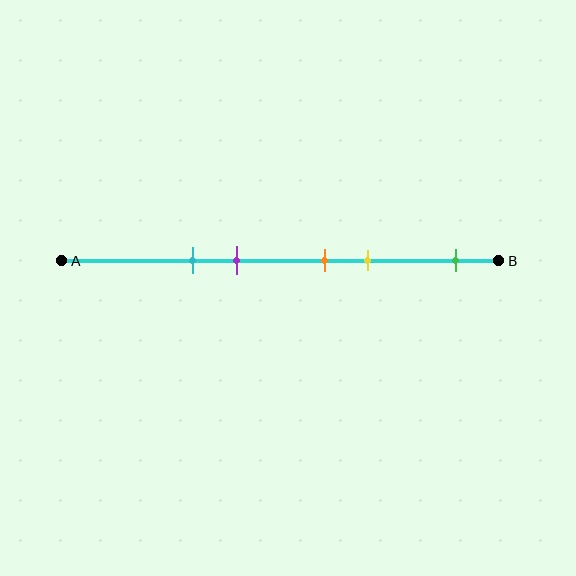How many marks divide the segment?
There are 5 marks dividing the segment.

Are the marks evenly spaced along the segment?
No, the marks are not evenly spaced.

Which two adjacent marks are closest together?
The orange and yellow marks are the closest adjacent pair.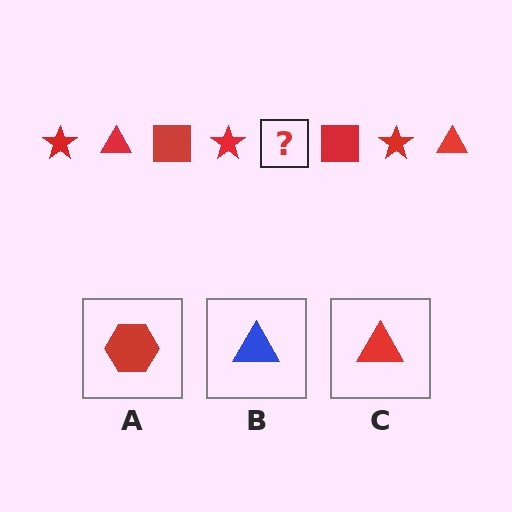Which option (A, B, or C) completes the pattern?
C.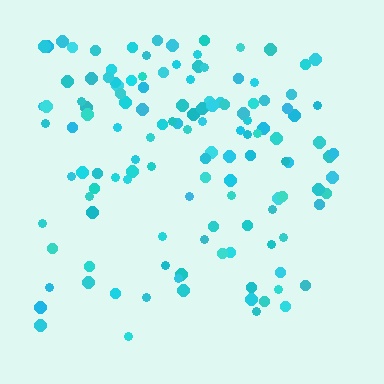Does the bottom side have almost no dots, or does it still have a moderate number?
Still a moderate number, just noticeably fewer than the top.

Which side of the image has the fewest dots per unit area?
The bottom.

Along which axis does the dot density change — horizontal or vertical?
Vertical.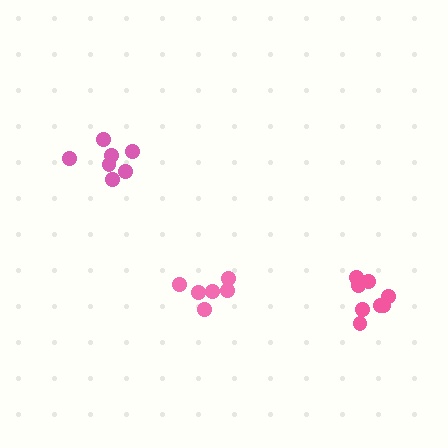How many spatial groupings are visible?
There are 3 spatial groupings.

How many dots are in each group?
Group 1: 8 dots, Group 2: 7 dots, Group 3: 6 dots (21 total).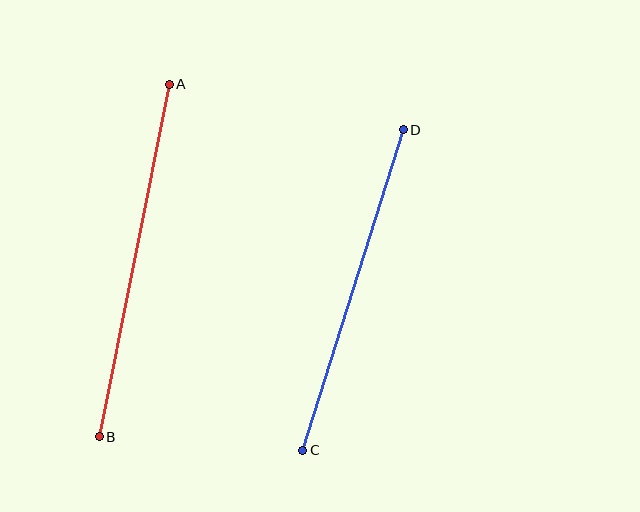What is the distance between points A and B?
The distance is approximately 360 pixels.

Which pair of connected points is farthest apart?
Points A and B are farthest apart.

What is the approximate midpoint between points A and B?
The midpoint is at approximately (134, 261) pixels.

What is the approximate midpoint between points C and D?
The midpoint is at approximately (353, 290) pixels.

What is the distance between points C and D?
The distance is approximately 336 pixels.